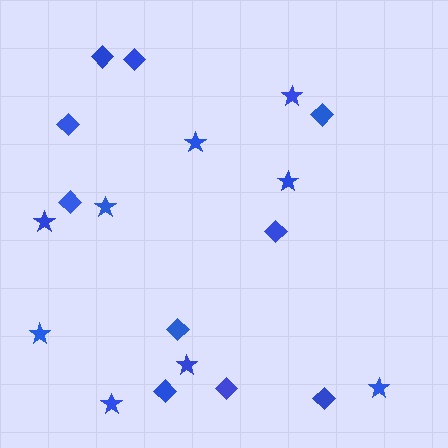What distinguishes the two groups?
There are 2 groups: one group of diamonds (10) and one group of stars (9).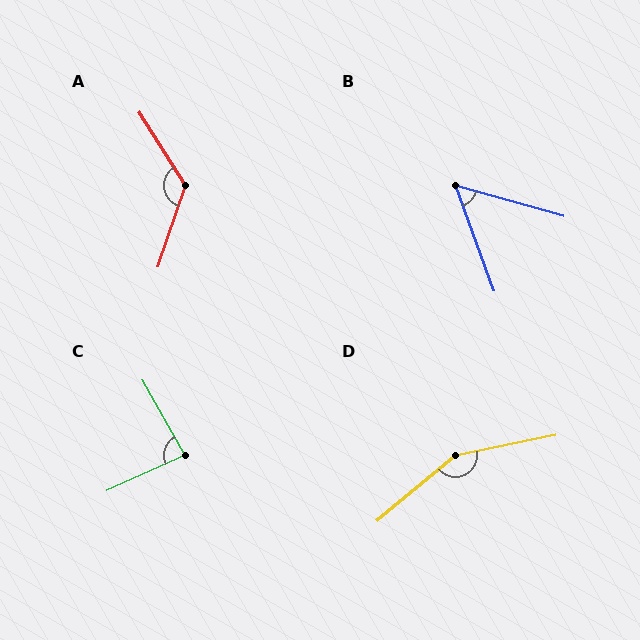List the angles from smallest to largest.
B (54°), C (85°), A (129°), D (152°).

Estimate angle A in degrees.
Approximately 129 degrees.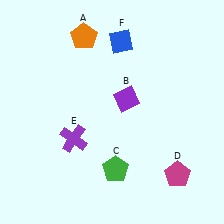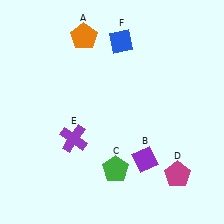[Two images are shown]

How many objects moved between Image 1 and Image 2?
1 object moved between the two images.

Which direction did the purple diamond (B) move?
The purple diamond (B) moved down.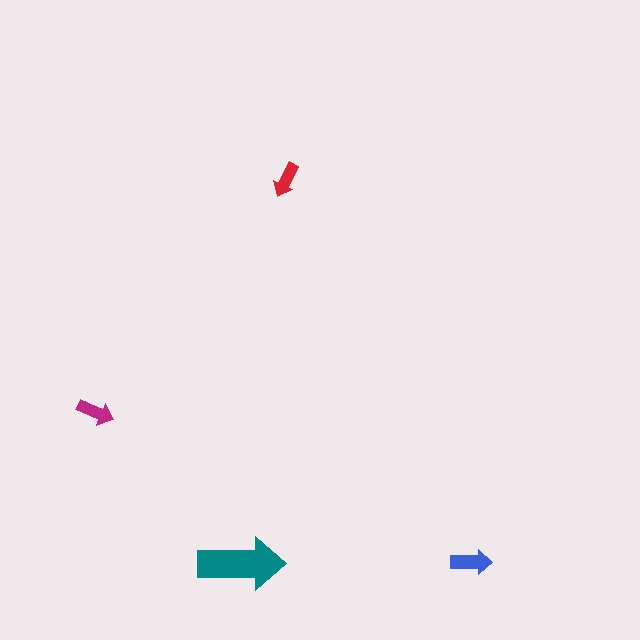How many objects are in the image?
There are 4 objects in the image.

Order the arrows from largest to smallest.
the teal one, the blue one, the magenta one, the red one.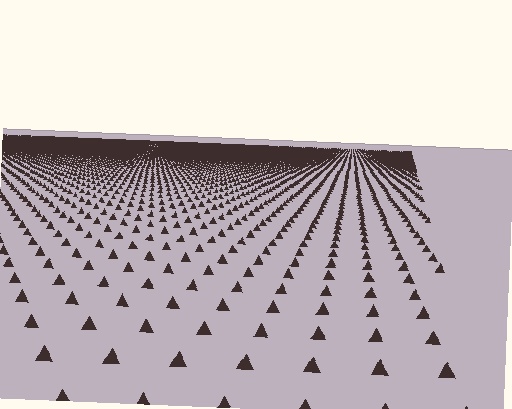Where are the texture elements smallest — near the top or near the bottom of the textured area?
Near the top.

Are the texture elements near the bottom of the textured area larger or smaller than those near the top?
Larger. Near the bottom, elements are closer to the viewer and appear at a bigger on-screen size.